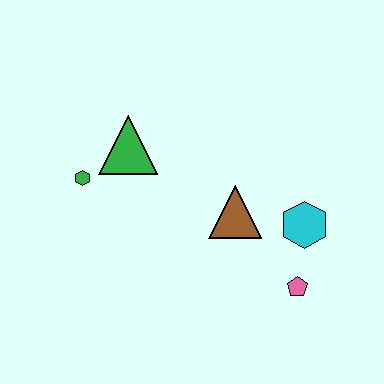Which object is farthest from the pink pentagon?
The green hexagon is farthest from the pink pentagon.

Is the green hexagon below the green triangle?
Yes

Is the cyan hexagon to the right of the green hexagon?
Yes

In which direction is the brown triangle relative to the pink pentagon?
The brown triangle is above the pink pentagon.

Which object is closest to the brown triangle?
The cyan hexagon is closest to the brown triangle.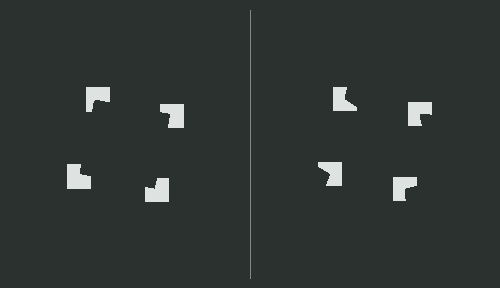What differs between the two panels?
The notched squares are positioned identically on both sides; only the wedge orientations differ. On the left they align to a square; on the right they are misaligned.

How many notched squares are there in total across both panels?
8 — 4 on each side.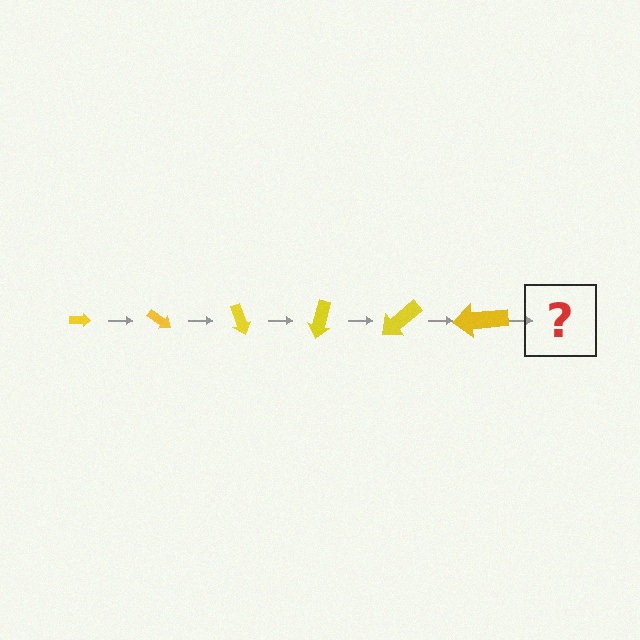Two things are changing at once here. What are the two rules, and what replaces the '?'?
The two rules are that the arrow grows larger each step and it rotates 35 degrees each step. The '?' should be an arrow, larger than the previous one and rotated 210 degrees from the start.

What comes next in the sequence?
The next element should be an arrow, larger than the previous one and rotated 210 degrees from the start.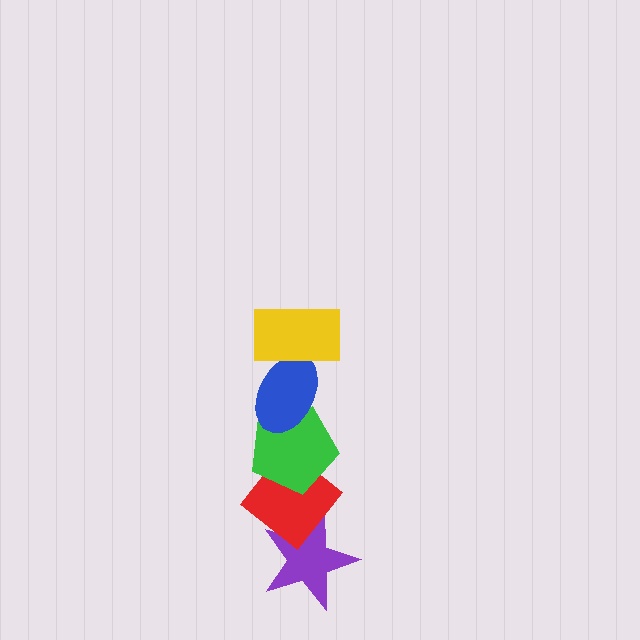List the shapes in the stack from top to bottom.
From top to bottom: the yellow rectangle, the blue ellipse, the green pentagon, the red diamond, the purple star.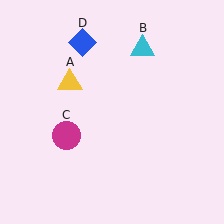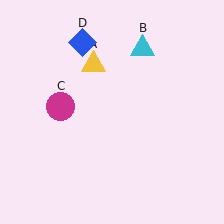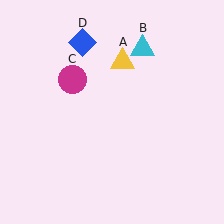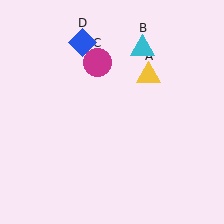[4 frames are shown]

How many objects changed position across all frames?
2 objects changed position: yellow triangle (object A), magenta circle (object C).